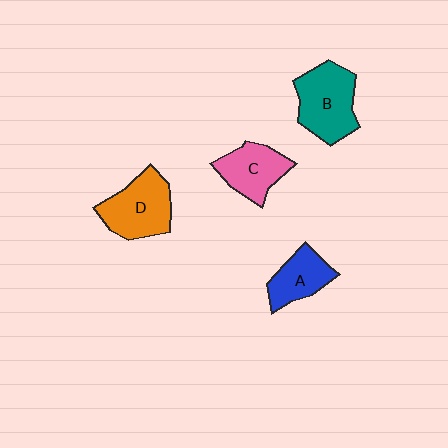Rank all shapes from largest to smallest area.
From largest to smallest: B (teal), D (orange), C (pink), A (blue).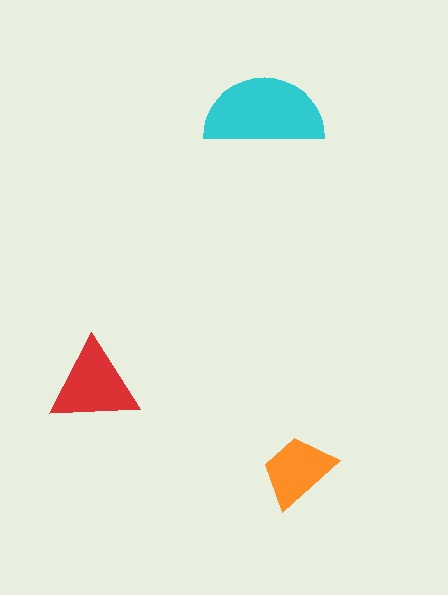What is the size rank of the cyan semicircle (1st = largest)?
1st.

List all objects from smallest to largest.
The orange trapezoid, the red triangle, the cyan semicircle.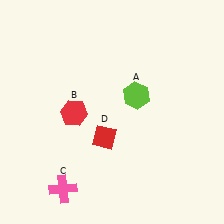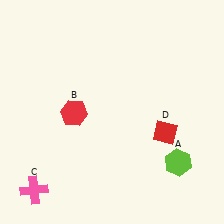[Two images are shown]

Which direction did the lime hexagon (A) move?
The lime hexagon (A) moved down.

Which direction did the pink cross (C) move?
The pink cross (C) moved left.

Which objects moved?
The objects that moved are: the lime hexagon (A), the pink cross (C), the red diamond (D).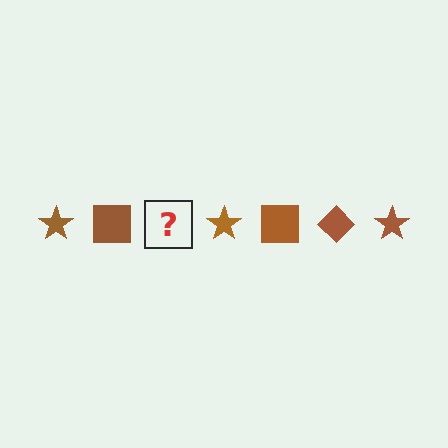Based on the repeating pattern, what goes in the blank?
The blank should be a brown diamond.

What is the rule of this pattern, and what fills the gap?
The rule is that the pattern cycles through star, square, diamond shapes in brown. The gap should be filled with a brown diamond.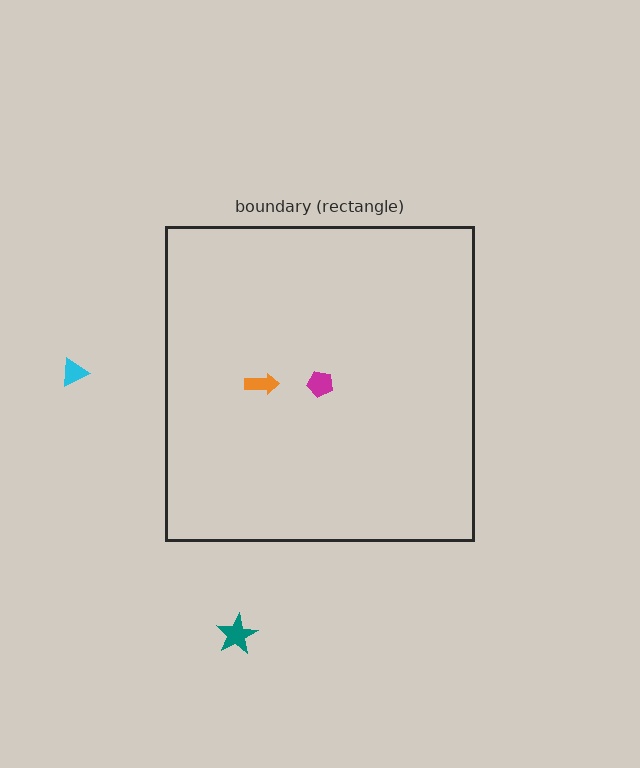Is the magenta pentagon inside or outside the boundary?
Inside.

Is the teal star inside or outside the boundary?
Outside.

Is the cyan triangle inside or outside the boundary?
Outside.